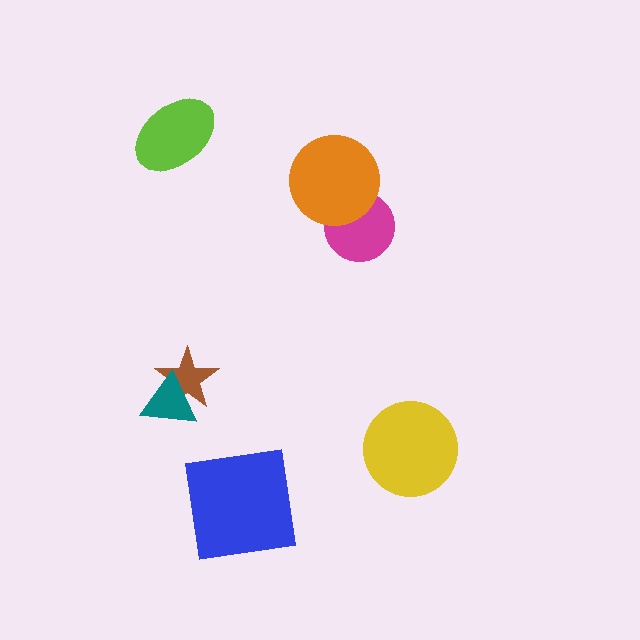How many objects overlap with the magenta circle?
1 object overlaps with the magenta circle.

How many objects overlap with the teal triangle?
1 object overlaps with the teal triangle.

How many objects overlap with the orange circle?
1 object overlaps with the orange circle.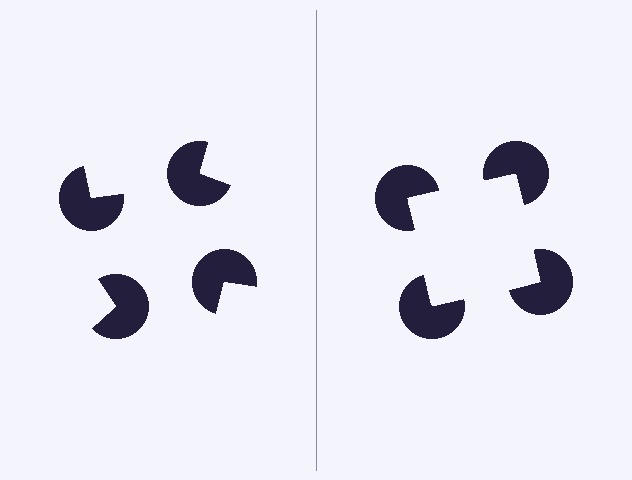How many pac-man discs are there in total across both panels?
8 — 4 on each side.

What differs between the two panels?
The pac-man discs are positioned identically on both sides; only the wedge orientations differ. On the right they align to a square; on the left they are misaligned.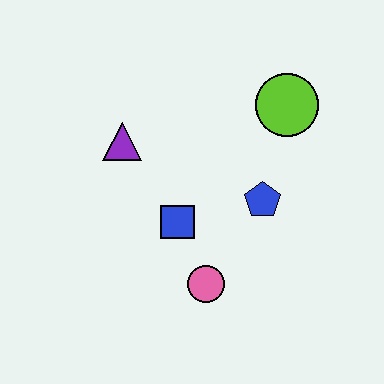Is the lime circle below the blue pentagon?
No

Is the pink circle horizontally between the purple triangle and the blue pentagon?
Yes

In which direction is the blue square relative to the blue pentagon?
The blue square is to the left of the blue pentagon.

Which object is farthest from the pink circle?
The lime circle is farthest from the pink circle.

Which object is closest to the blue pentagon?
The blue square is closest to the blue pentagon.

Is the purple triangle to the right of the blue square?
No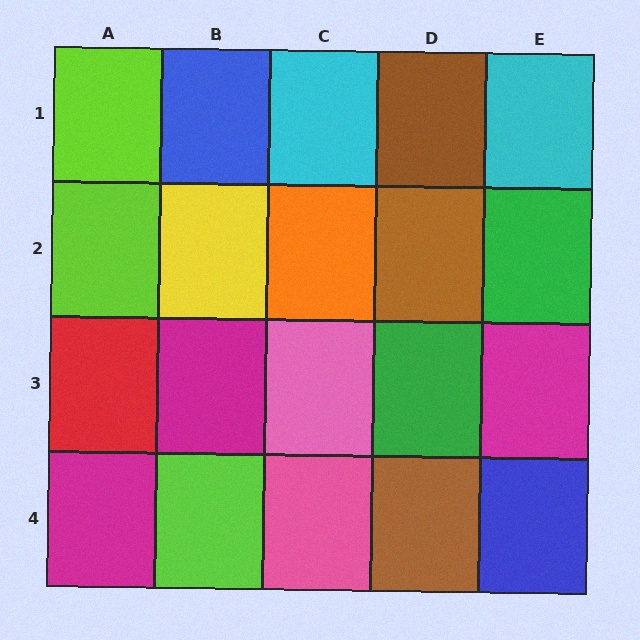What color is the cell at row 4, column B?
Lime.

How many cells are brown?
3 cells are brown.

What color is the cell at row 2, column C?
Orange.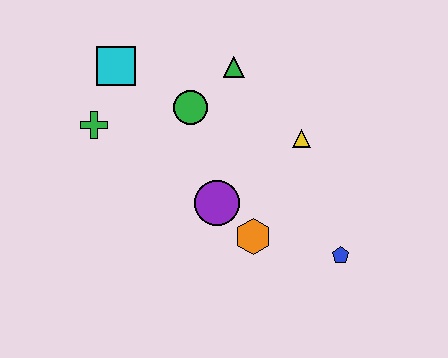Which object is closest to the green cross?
The cyan square is closest to the green cross.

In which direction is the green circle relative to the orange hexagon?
The green circle is above the orange hexagon.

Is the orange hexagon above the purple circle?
No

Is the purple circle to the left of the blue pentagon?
Yes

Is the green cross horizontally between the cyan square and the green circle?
No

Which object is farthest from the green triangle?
The blue pentagon is farthest from the green triangle.